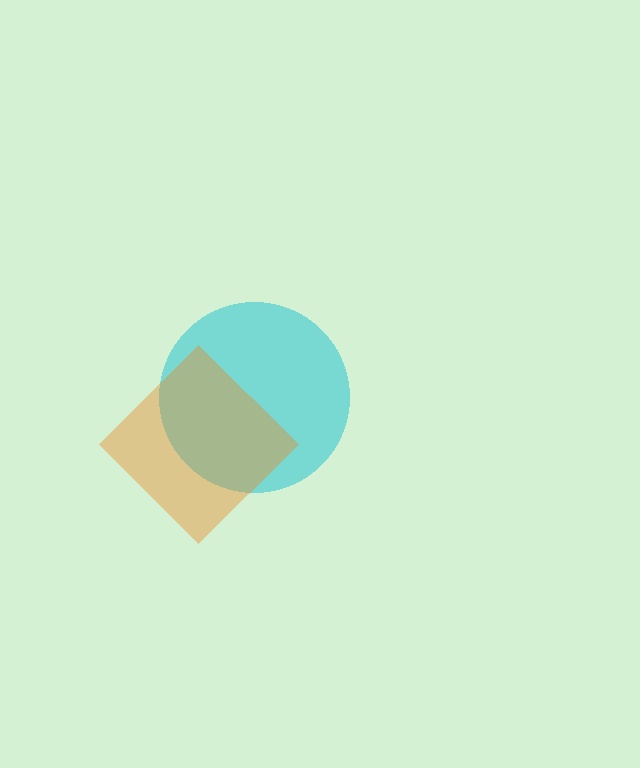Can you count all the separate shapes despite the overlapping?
Yes, there are 2 separate shapes.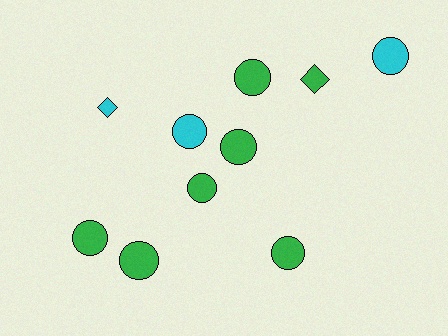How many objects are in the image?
There are 10 objects.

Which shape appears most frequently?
Circle, with 8 objects.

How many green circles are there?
There are 6 green circles.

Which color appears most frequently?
Green, with 7 objects.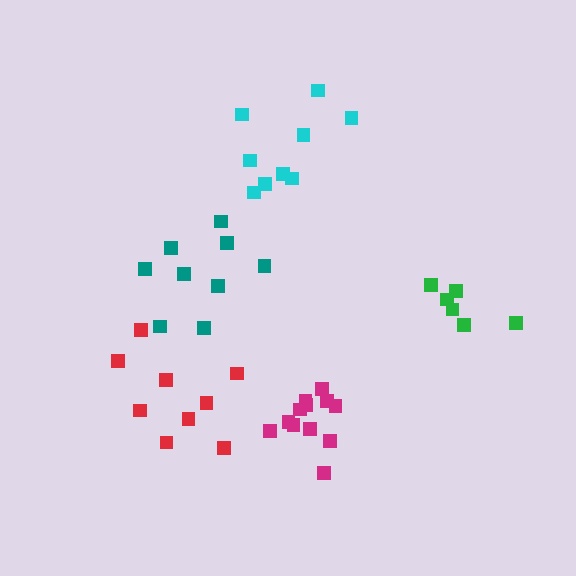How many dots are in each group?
Group 1: 9 dots, Group 2: 9 dots, Group 3: 9 dots, Group 4: 6 dots, Group 5: 12 dots (45 total).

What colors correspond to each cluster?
The clusters are colored: cyan, red, teal, green, magenta.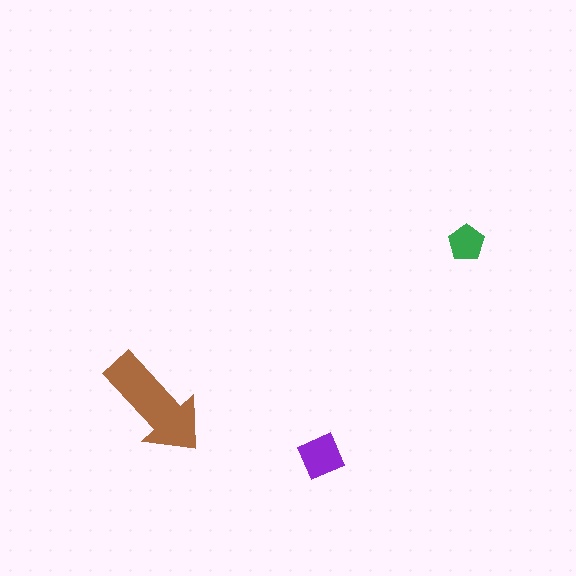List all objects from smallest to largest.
The green pentagon, the purple diamond, the brown arrow.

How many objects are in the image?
There are 3 objects in the image.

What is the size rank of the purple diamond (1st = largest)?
2nd.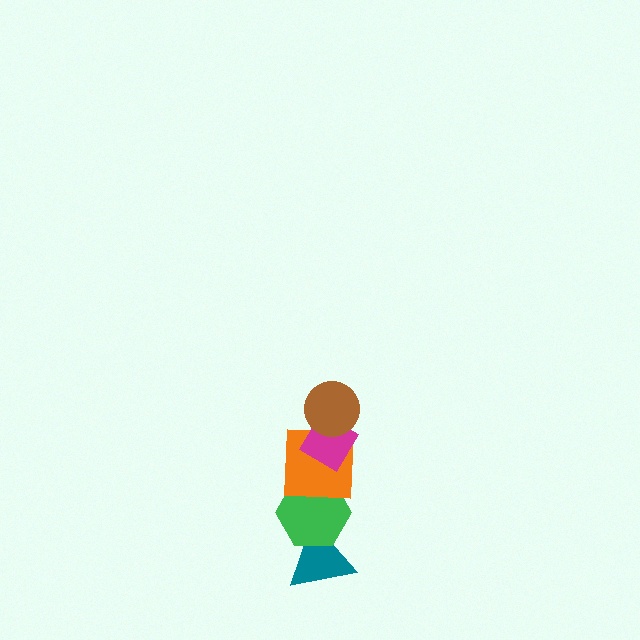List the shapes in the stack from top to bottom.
From top to bottom: the brown circle, the magenta diamond, the orange square, the green hexagon, the teal triangle.